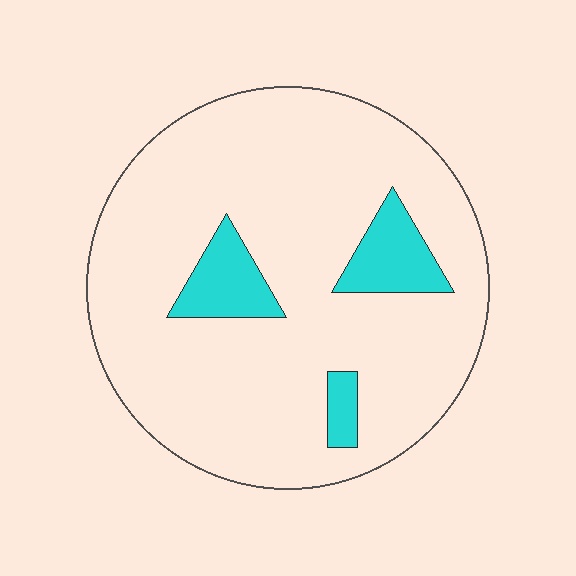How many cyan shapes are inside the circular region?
3.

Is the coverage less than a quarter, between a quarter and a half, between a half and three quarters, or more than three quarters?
Less than a quarter.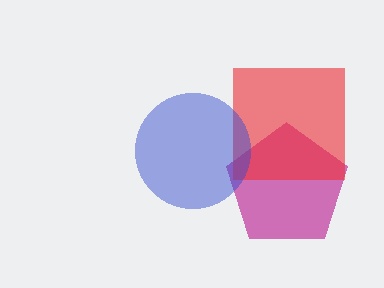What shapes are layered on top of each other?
The layered shapes are: a magenta pentagon, a red square, a blue circle.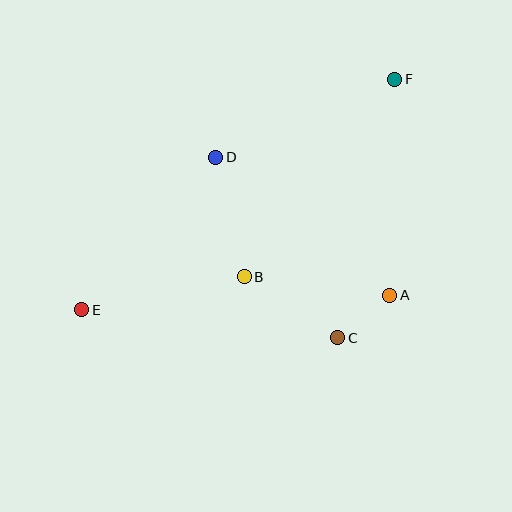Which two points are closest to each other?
Points A and C are closest to each other.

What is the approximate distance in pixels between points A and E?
The distance between A and E is approximately 308 pixels.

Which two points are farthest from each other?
Points E and F are farthest from each other.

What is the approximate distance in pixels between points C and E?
The distance between C and E is approximately 258 pixels.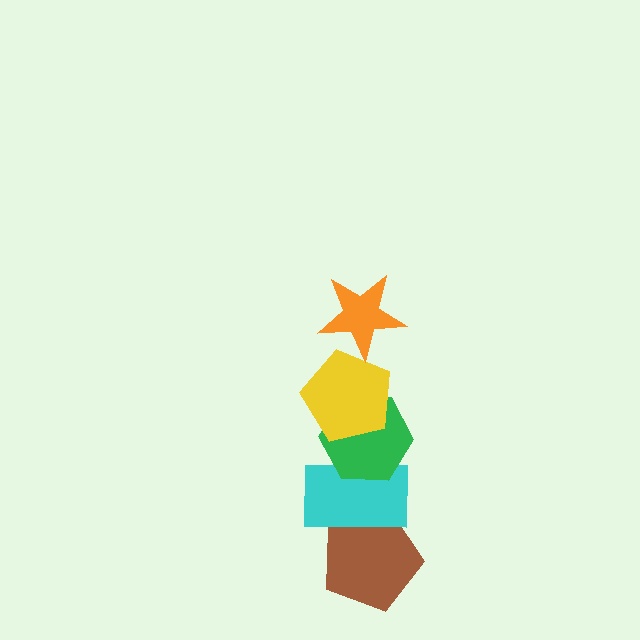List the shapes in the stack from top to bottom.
From top to bottom: the orange star, the yellow pentagon, the green hexagon, the cyan rectangle, the brown pentagon.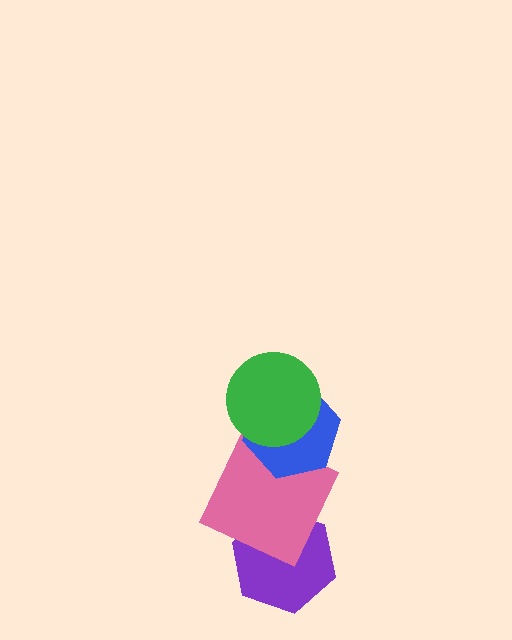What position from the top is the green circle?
The green circle is 1st from the top.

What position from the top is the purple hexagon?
The purple hexagon is 4th from the top.